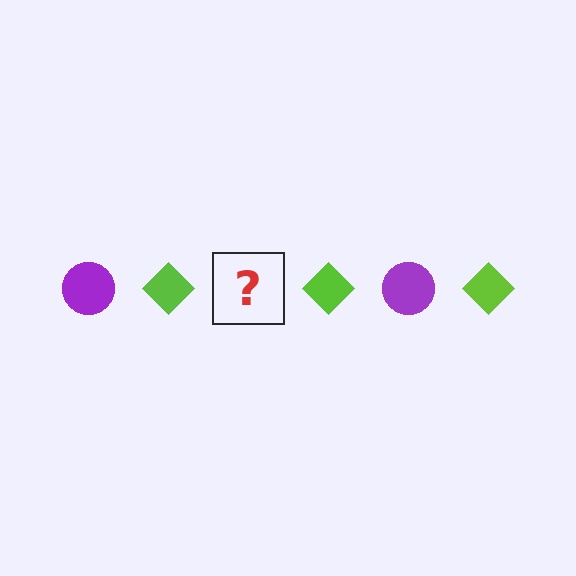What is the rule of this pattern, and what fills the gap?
The rule is that the pattern alternates between purple circle and lime diamond. The gap should be filled with a purple circle.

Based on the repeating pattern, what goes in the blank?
The blank should be a purple circle.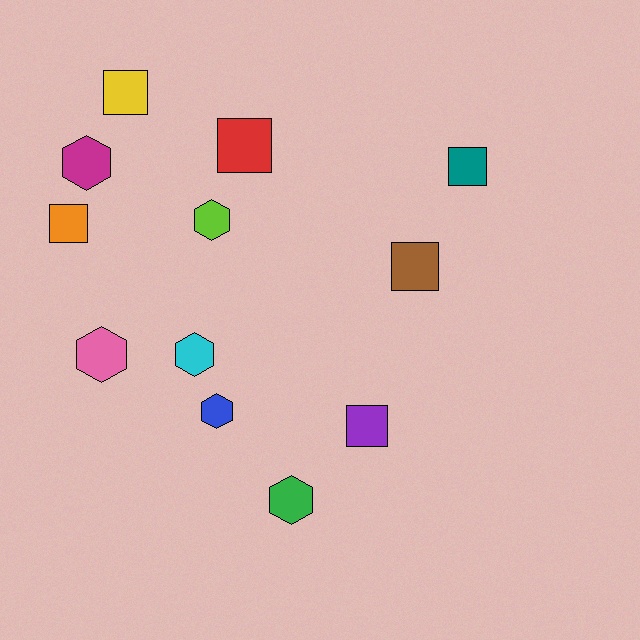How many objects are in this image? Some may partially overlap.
There are 12 objects.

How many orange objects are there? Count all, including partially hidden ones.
There is 1 orange object.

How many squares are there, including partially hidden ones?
There are 6 squares.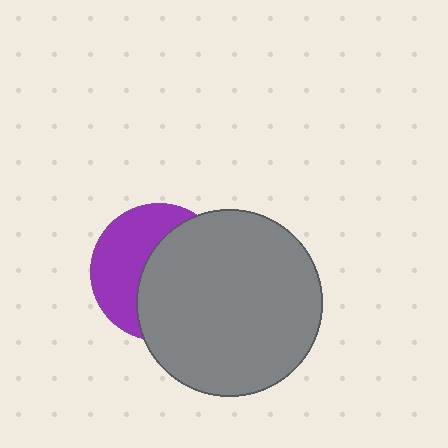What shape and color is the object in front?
The object in front is a gray circle.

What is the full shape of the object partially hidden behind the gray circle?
The partially hidden object is a purple circle.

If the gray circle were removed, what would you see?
You would see the complete purple circle.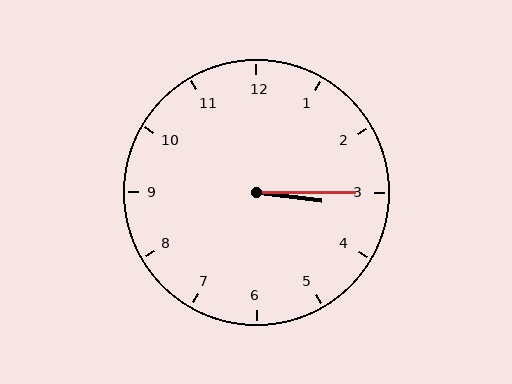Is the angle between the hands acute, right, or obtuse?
It is acute.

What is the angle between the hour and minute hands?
Approximately 8 degrees.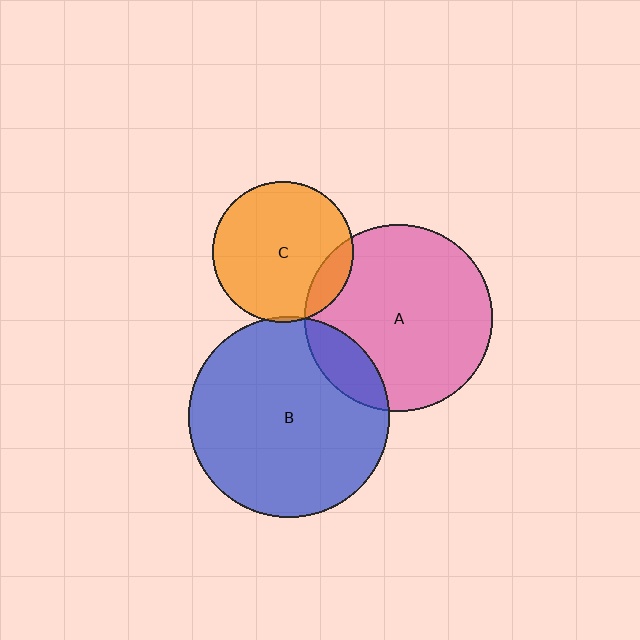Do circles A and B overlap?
Yes.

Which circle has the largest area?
Circle B (blue).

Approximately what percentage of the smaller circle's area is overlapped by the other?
Approximately 15%.